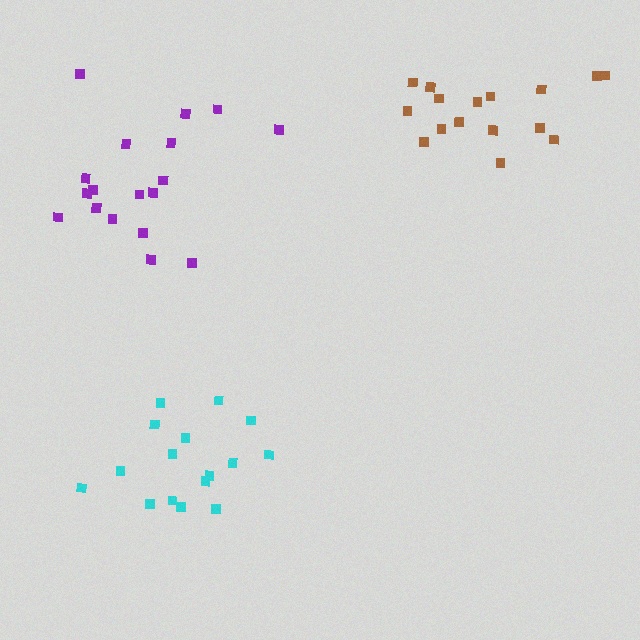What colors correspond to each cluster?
The clusters are colored: cyan, purple, brown.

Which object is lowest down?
The cyan cluster is bottommost.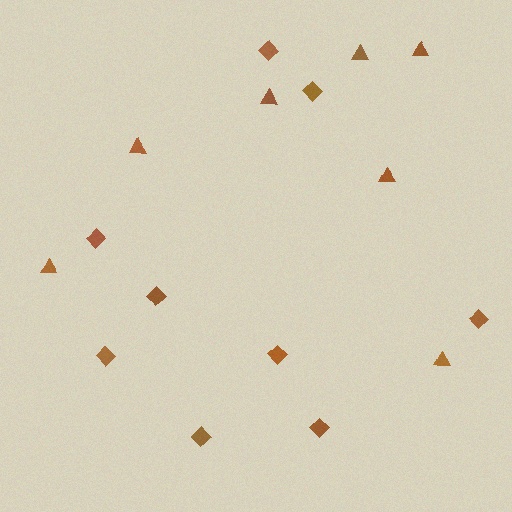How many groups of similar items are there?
There are 2 groups: one group of diamonds (9) and one group of triangles (7).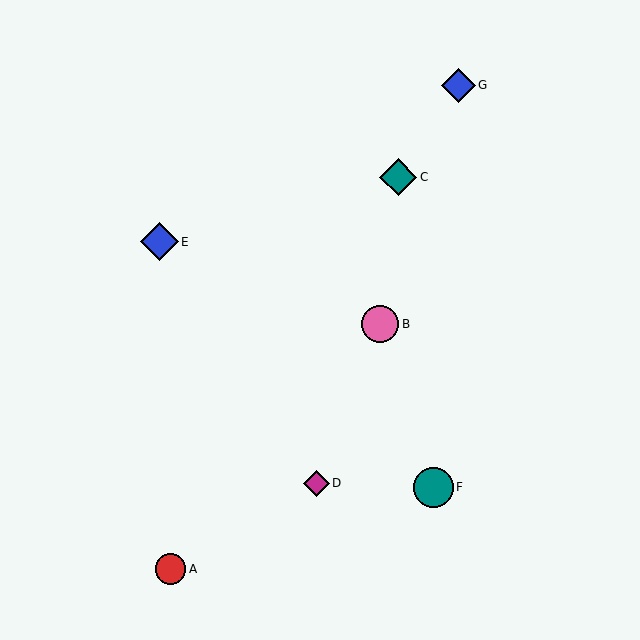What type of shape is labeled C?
Shape C is a teal diamond.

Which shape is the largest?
The teal circle (labeled F) is the largest.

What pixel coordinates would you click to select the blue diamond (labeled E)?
Click at (159, 242) to select the blue diamond E.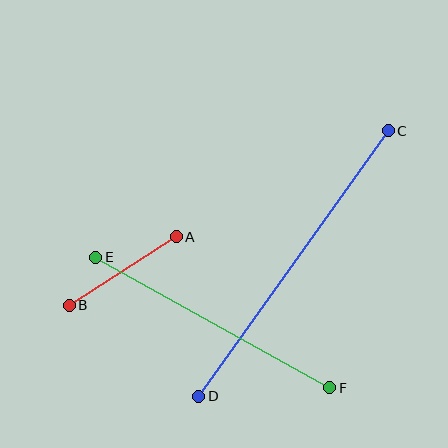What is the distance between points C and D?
The distance is approximately 326 pixels.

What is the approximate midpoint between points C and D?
The midpoint is at approximately (293, 263) pixels.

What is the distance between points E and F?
The distance is approximately 268 pixels.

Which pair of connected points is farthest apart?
Points C and D are farthest apart.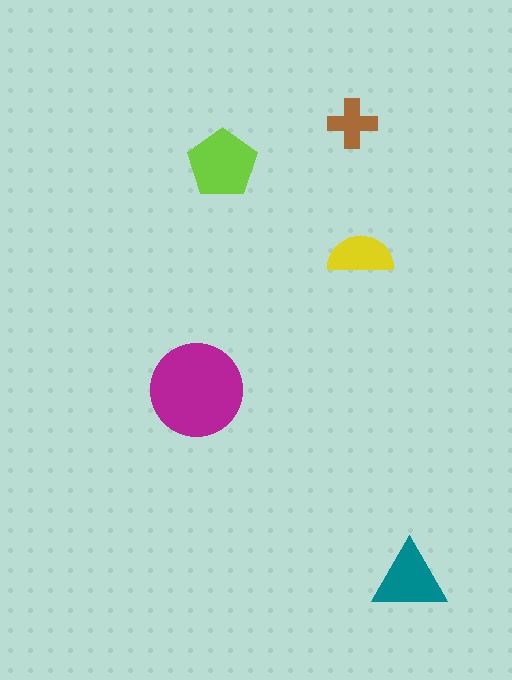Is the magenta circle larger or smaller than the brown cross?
Larger.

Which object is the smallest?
The brown cross.